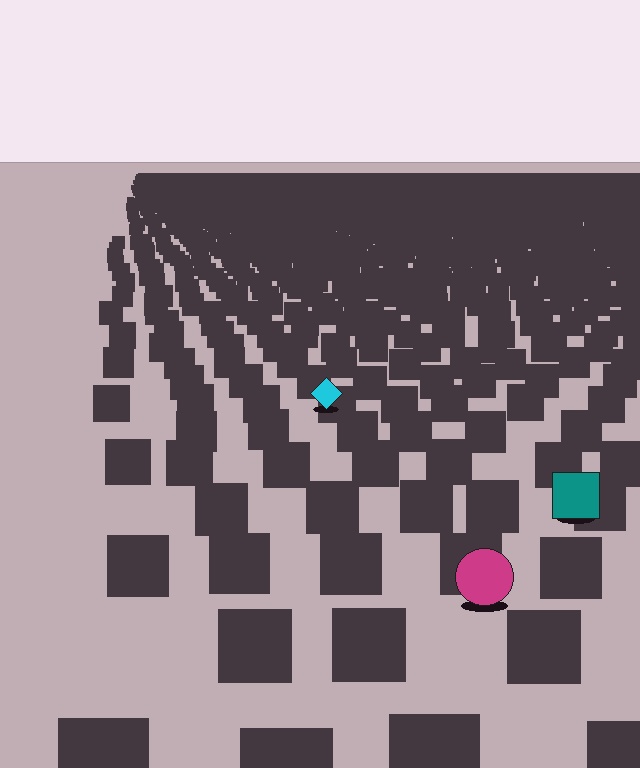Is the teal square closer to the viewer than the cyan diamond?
Yes. The teal square is closer — you can tell from the texture gradient: the ground texture is coarser near it.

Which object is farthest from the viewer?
The cyan diamond is farthest from the viewer. It appears smaller and the ground texture around it is denser.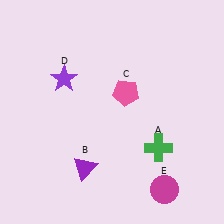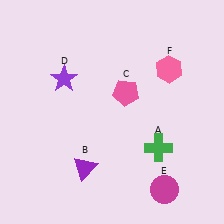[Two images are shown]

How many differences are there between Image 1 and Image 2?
There is 1 difference between the two images.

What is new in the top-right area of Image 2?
A pink hexagon (F) was added in the top-right area of Image 2.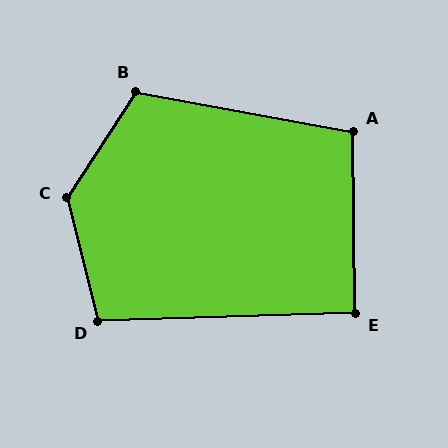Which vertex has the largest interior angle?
C, at approximately 133 degrees.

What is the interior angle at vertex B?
Approximately 113 degrees (obtuse).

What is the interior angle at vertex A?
Approximately 101 degrees (obtuse).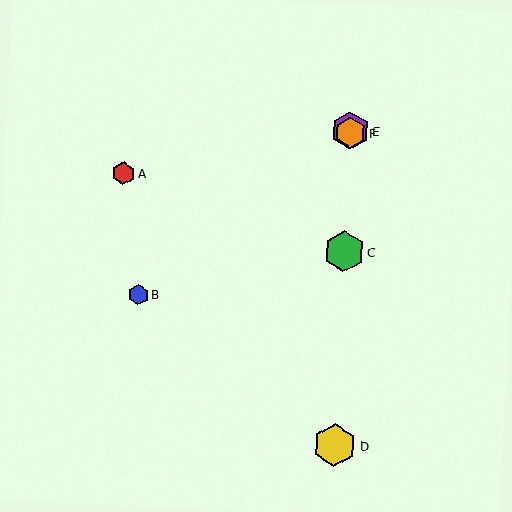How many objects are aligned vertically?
4 objects (C, D, E, F) are aligned vertically.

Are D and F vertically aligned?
Yes, both are at x≈335.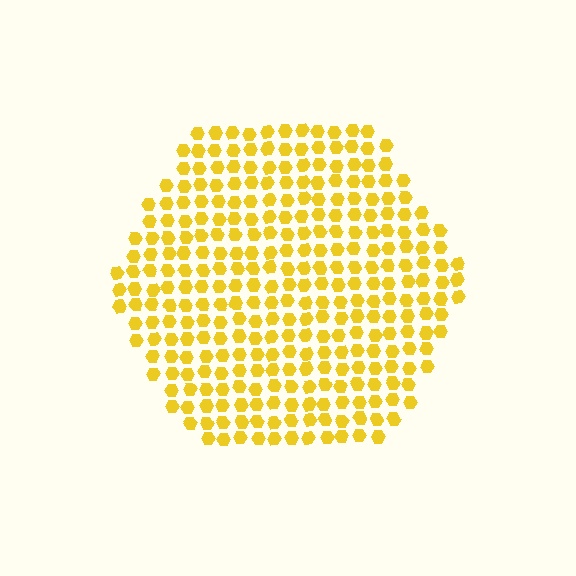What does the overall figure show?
The overall figure shows a hexagon.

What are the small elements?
The small elements are hexagons.